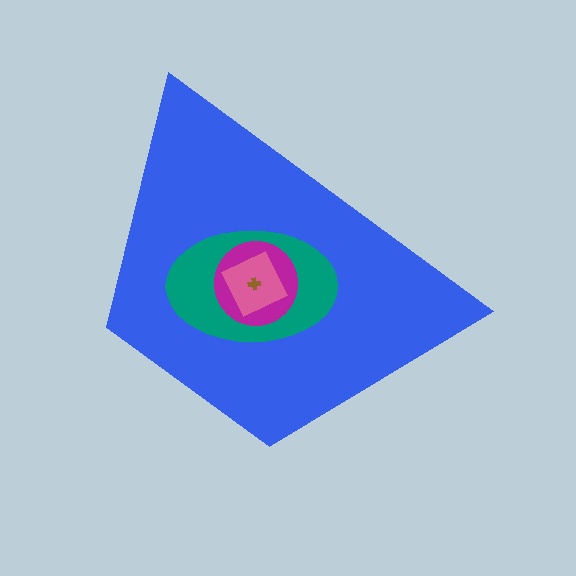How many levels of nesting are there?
5.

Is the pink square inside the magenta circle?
Yes.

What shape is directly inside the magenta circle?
The pink square.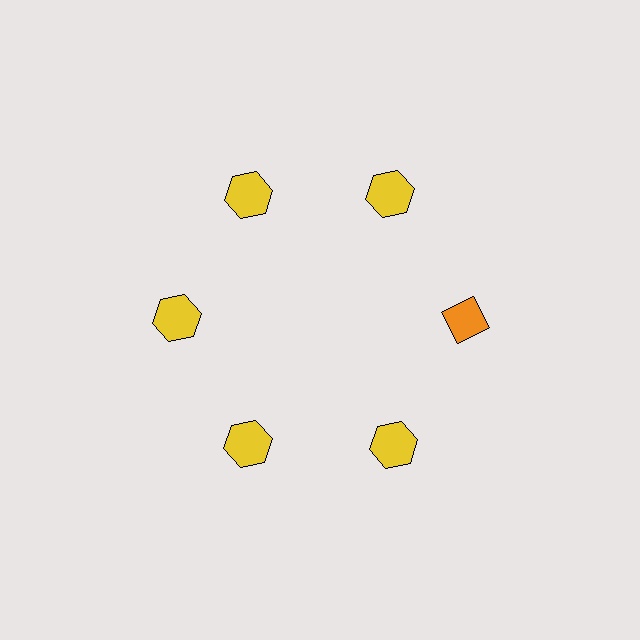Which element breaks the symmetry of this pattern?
The orange diamond at roughly the 3 o'clock position breaks the symmetry. All other shapes are yellow hexagons.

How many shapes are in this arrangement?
There are 6 shapes arranged in a ring pattern.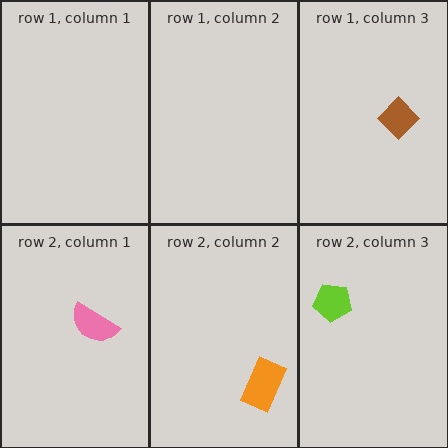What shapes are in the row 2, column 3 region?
The lime pentagon.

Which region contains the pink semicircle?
The row 2, column 1 region.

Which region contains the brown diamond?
The row 1, column 3 region.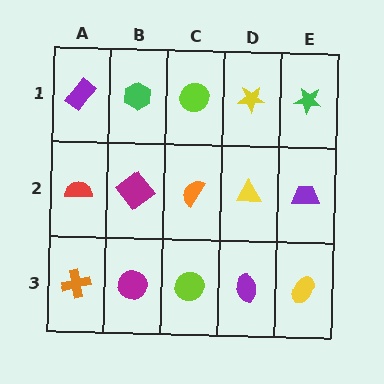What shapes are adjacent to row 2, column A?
A purple rectangle (row 1, column A), an orange cross (row 3, column A), a magenta diamond (row 2, column B).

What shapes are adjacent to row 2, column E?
A green star (row 1, column E), a yellow ellipse (row 3, column E), a yellow triangle (row 2, column D).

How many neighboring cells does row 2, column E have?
3.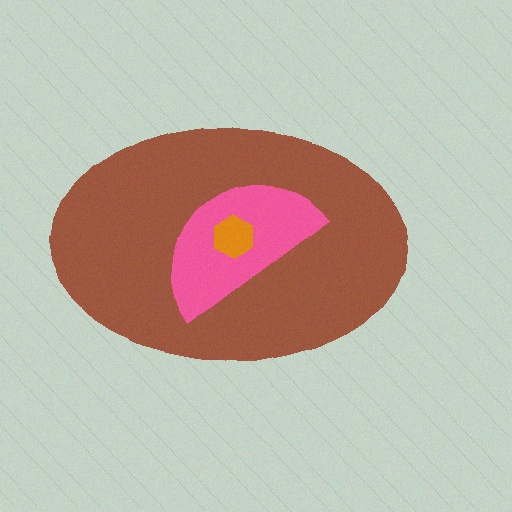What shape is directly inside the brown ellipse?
The pink semicircle.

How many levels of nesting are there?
3.